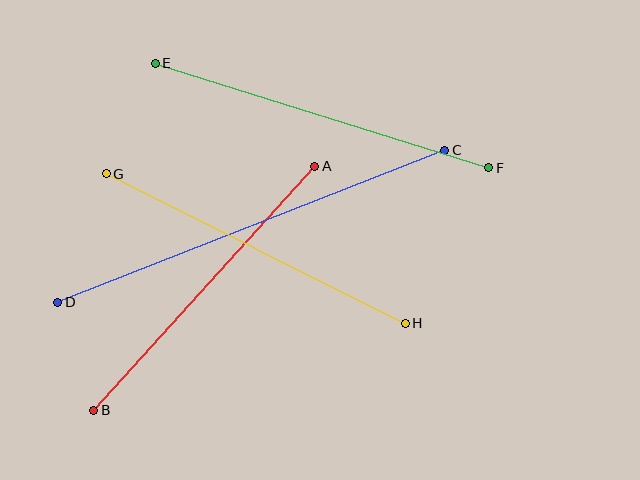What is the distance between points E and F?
The distance is approximately 349 pixels.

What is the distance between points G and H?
The distance is approximately 334 pixels.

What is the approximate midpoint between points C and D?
The midpoint is at approximately (251, 226) pixels.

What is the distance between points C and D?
The distance is approximately 416 pixels.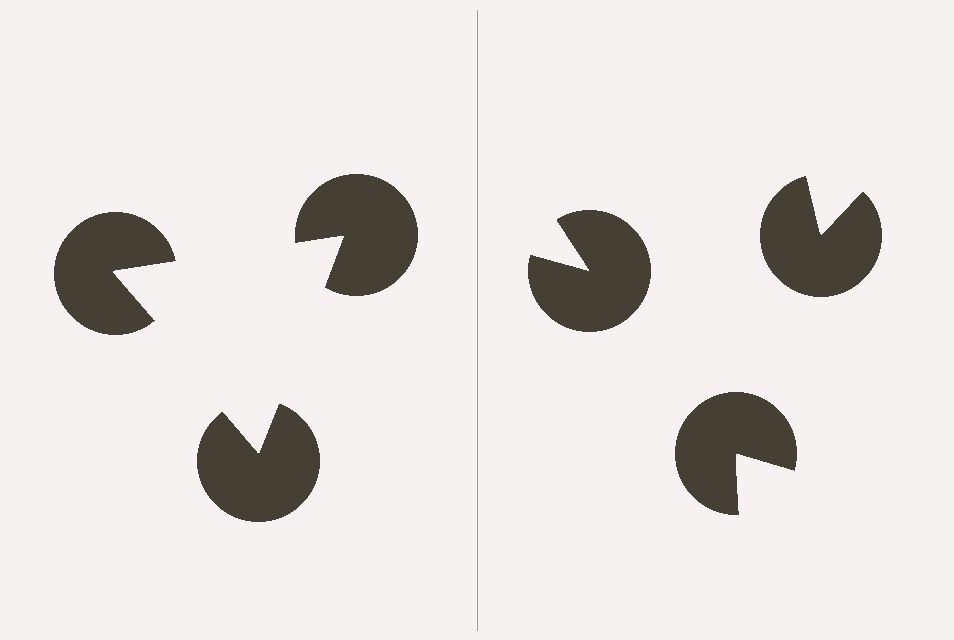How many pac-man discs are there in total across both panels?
6 — 3 on each side.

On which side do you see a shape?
An illusory triangle appears on the left side. On the right side the wedge cuts are rotated, so no coherent shape forms.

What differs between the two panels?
The pac-man discs are positioned identically on both sides; only the wedge orientations differ. On the left they align to a triangle; on the right they are misaligned.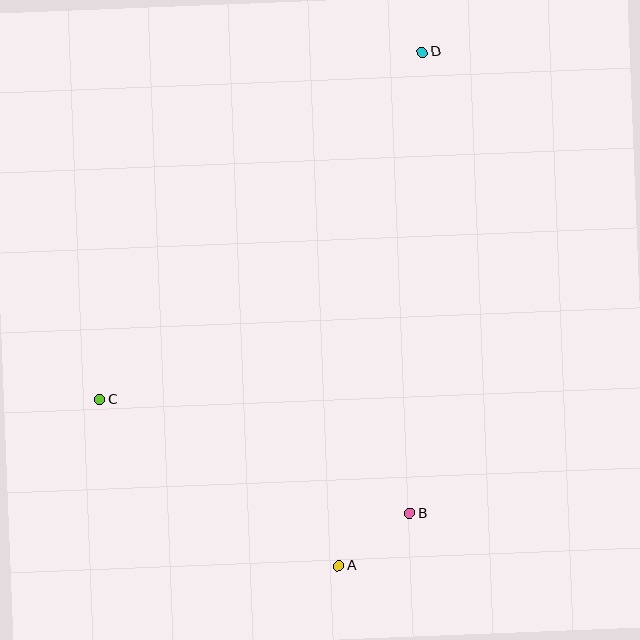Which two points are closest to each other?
Points A and B are closest to each other.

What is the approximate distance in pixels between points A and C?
The distance between A and C is approximately 291 pixels.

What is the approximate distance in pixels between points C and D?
The distance between C and D is approximately 474 pixels.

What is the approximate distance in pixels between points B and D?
The distance between B and D is approximately 462 pixels.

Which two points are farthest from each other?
Points A and D are farthest from each other.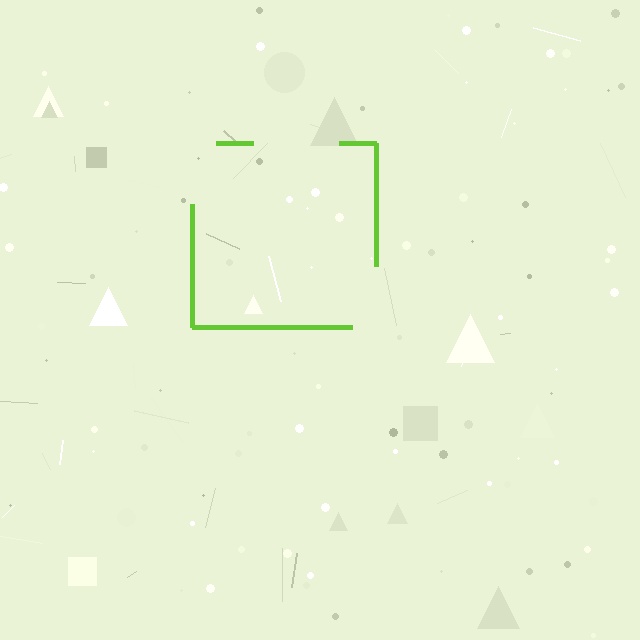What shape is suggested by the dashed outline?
The dashed outline suggests a square.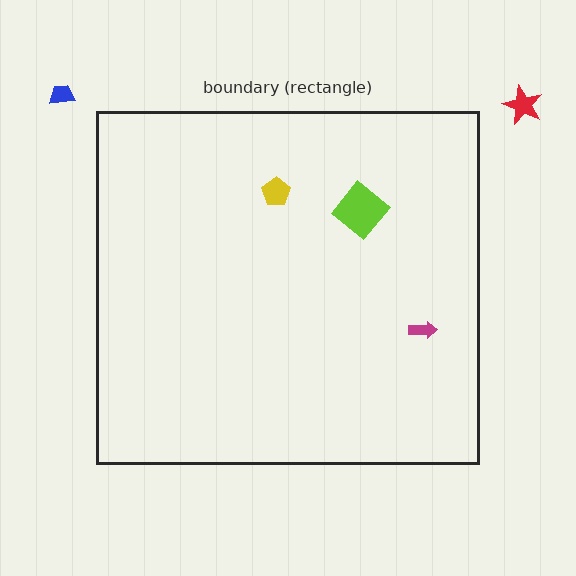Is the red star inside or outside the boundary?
Outside.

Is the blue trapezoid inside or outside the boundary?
Outside.